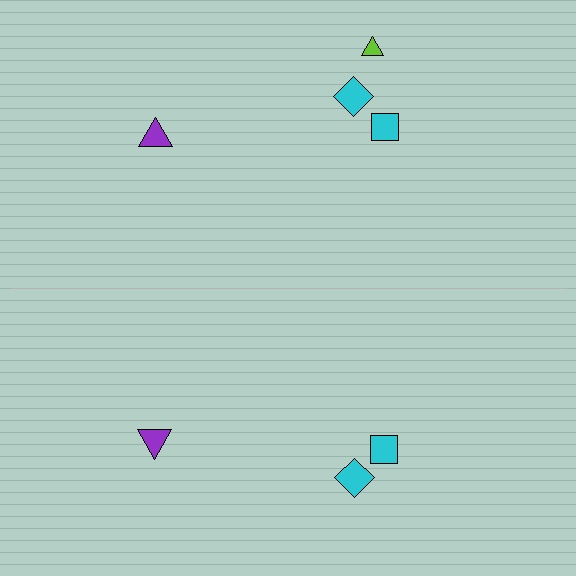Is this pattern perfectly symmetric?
No, the pattern is not perfectly symmetric. A lime triangle is missing from the bottom side.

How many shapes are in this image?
There are 7 shapes in this image.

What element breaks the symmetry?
A lime triangle is missing from the bottom side.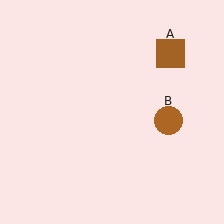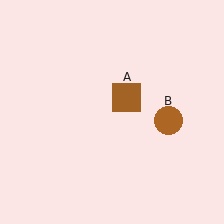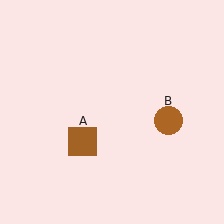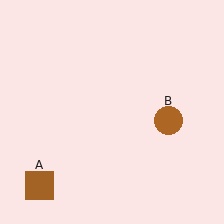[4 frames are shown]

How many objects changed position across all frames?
1 object changed position: brown square (object A).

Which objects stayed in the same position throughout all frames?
Brown circle (object B) remained stationary.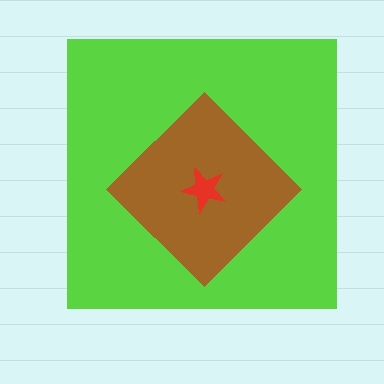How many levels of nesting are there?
3.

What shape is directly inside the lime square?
The brown diamond.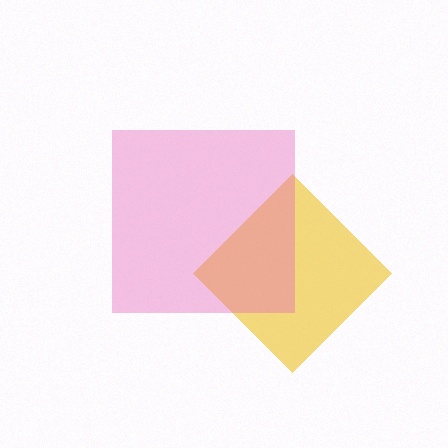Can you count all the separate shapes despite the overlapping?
Yes, there are 2 separate shapes.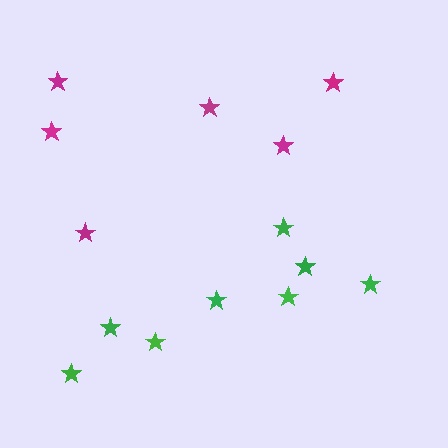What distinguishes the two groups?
There are 2 groups: one group of green stars (8) and one group of magenta stars (6).